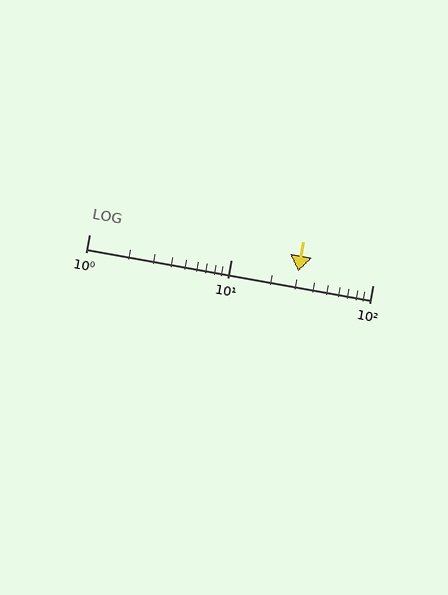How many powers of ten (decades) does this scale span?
The scale spans 2 decades, from 1 to 100.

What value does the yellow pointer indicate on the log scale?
The pointer indicates approximately 30.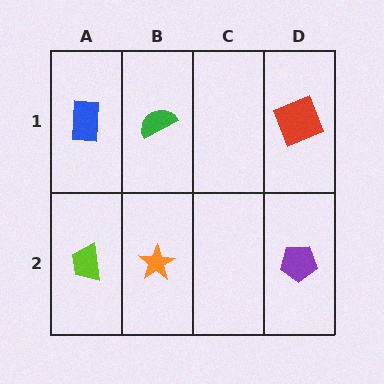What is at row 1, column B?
A green semicircle.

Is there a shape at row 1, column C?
No, that cell is empty.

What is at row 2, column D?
A purple pentagon.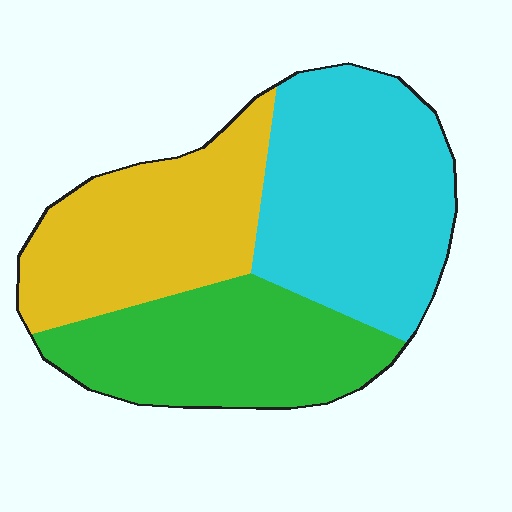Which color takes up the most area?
Cyan, at roughly 40%.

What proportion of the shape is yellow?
Yellow covers about 30% of the shape.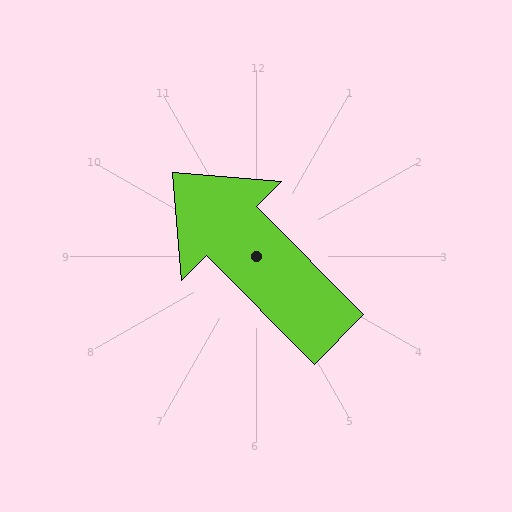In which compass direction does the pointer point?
Northwest.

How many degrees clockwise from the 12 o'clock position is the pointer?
Approximately 315 degrees.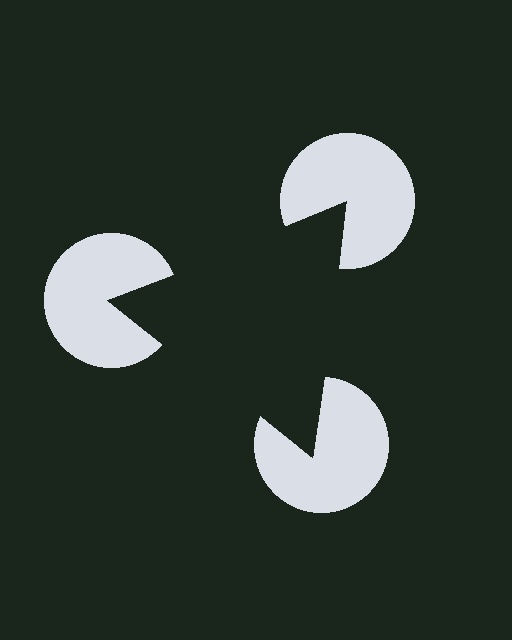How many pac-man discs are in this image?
There are 3 — one at each vertex of the illusory triangle.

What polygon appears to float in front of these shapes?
An illusory triangle — its edges are inferred from the aligned wedge cuts in the pac-man discs, not physically drawn.